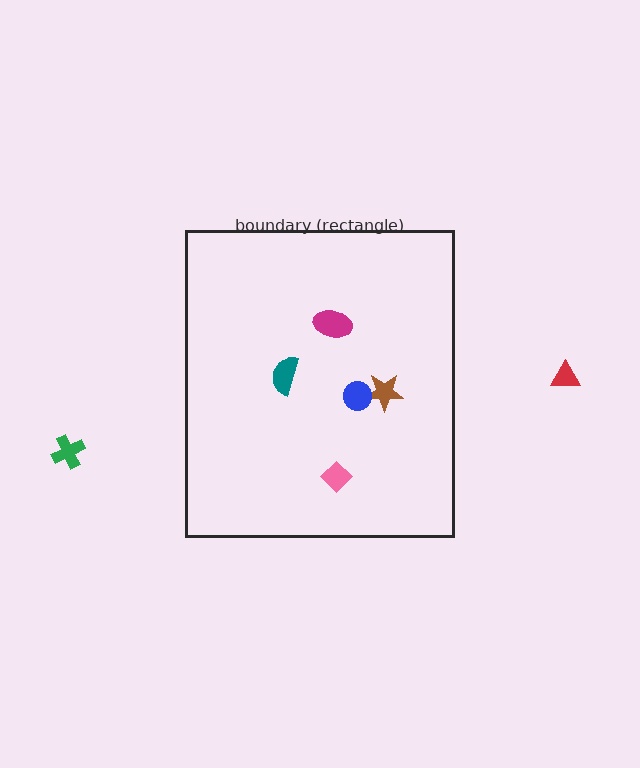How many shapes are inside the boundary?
5 inside, 2 outside.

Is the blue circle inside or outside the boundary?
Inside.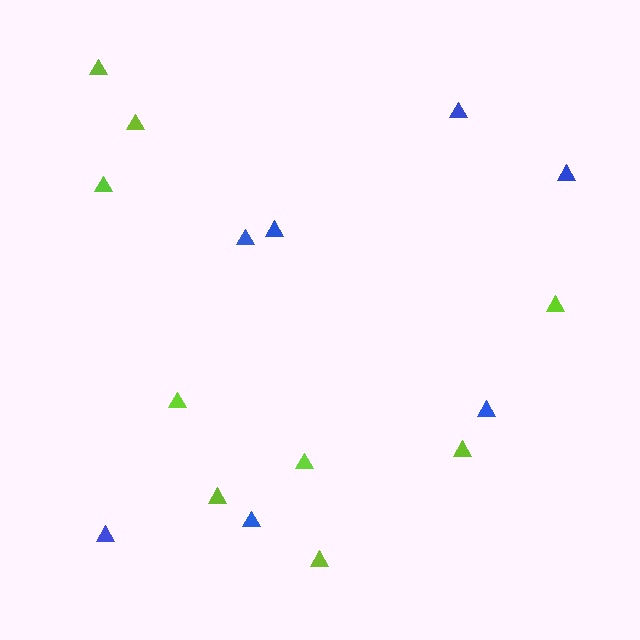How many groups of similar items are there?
There are 2 groups: one group of blue triangles (7) and one group of lime triangles (9).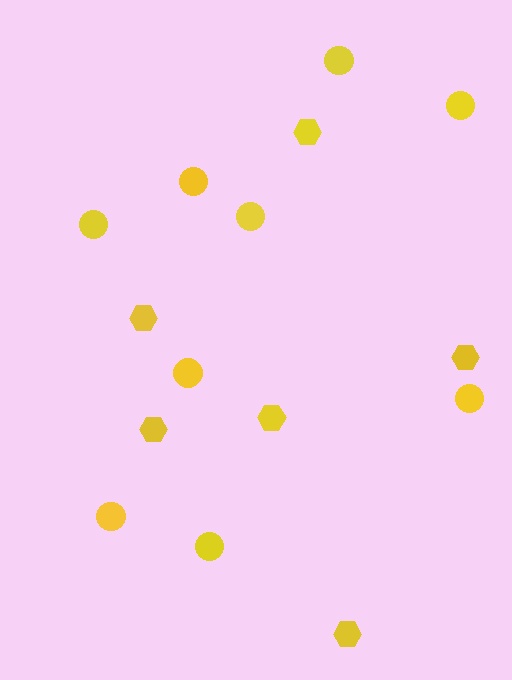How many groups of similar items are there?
There are 2 groups: one group of circles (9) and one group of hexagons (6).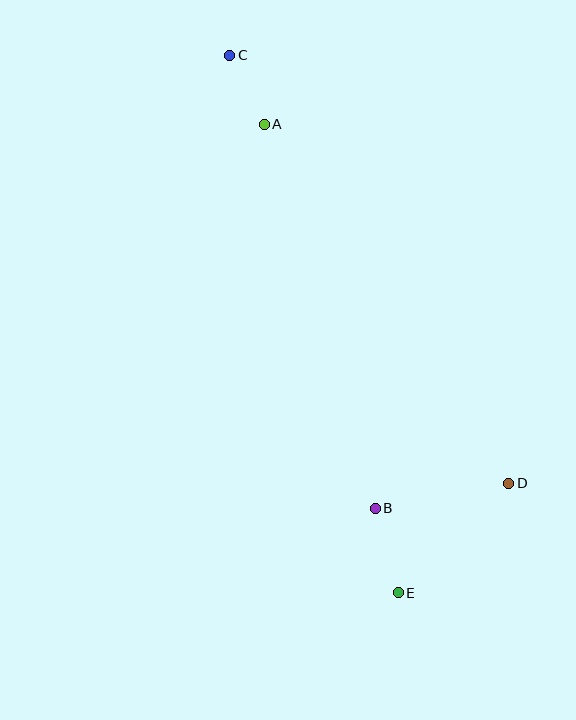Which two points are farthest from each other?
Points C and E are farthest from each other.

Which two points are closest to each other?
Points A and C are closest to each other.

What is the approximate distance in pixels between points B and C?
The distance between B and C is approximately 476 pixels.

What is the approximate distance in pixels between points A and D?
The distance between A and D is approximately 434 pixels.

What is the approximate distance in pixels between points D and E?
The distance between D and E is approximately 156 pixels.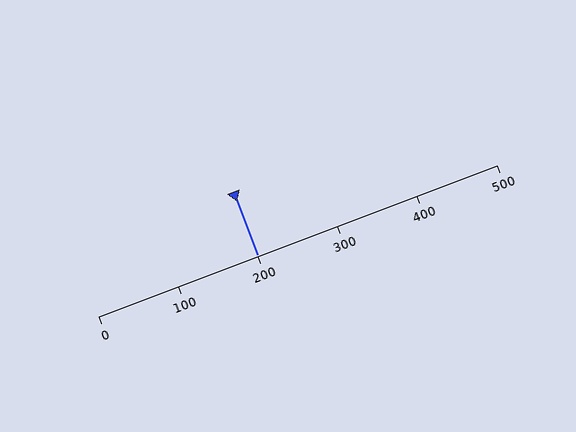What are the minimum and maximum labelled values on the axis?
The axis runs from 0 to 500.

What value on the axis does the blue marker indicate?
The marker indicates approximately 200.